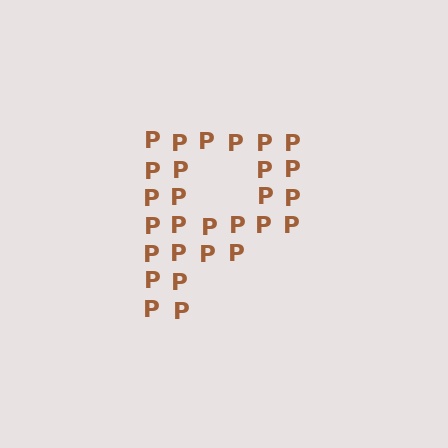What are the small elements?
The small elements are letter P's.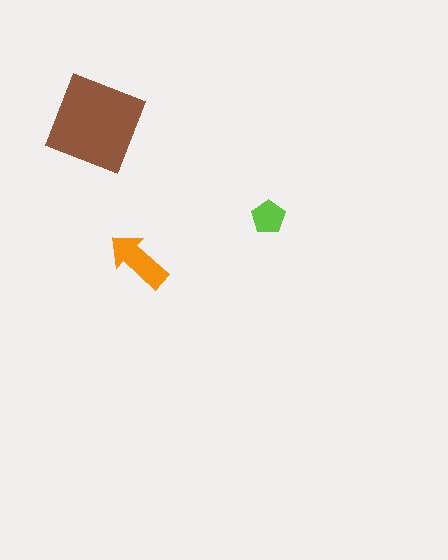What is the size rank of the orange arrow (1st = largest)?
2nd.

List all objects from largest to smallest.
The brown square, the orange arrow, the lime pentagon.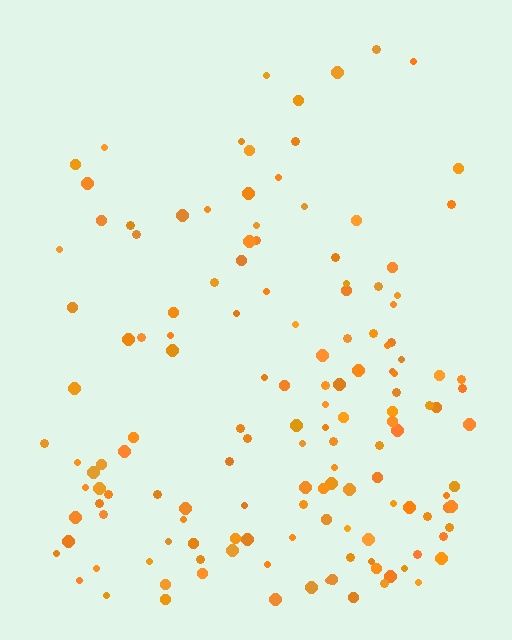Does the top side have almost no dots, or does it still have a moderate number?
Still a moderate number, just noticeably fewer than the bottom.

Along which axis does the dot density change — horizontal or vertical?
Vertical.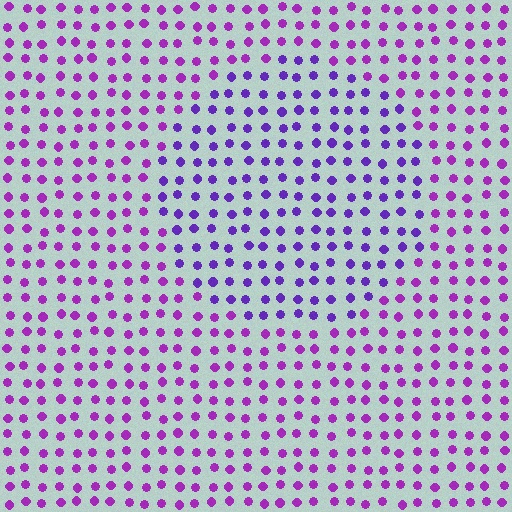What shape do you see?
I see a circle.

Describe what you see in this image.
The image is filled with small purple elements in a uniform arrangement. A circle-shaped region is visible where the elements are tinted to a slightly different hue, forming a subtle color boundary.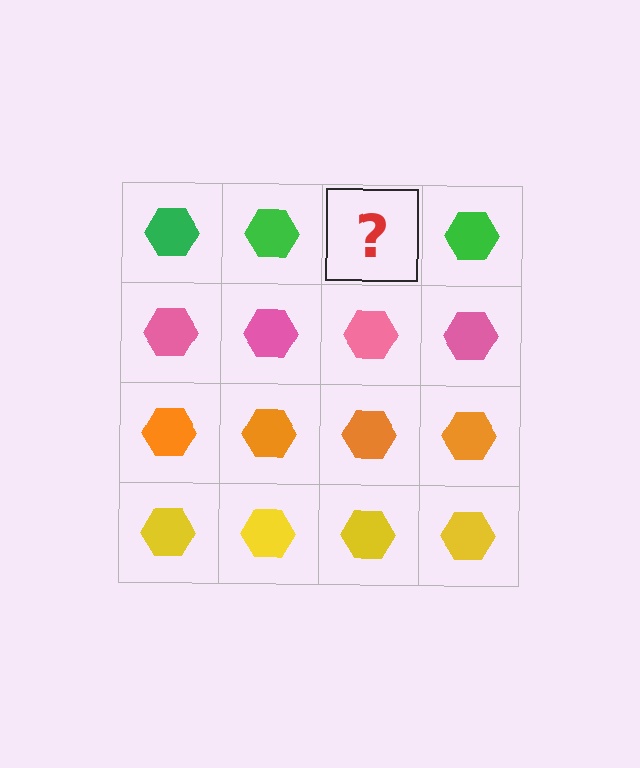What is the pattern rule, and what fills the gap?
The rule is that each row has a consistent color. The gap should be filled with a green hexagon.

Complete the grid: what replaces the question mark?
The question mark should be replaced with a green hexagon.